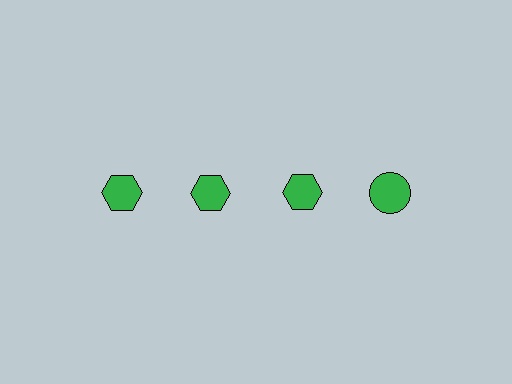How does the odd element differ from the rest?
It has a different shape: circle instead of hexagon.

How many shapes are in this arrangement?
There are 4 shapes arranged in a grid pattern.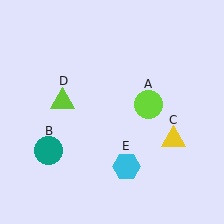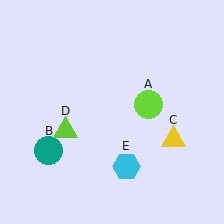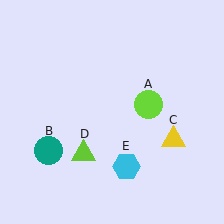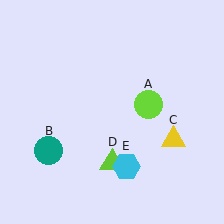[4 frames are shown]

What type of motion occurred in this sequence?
The lime triangle (object D) rotated counterclockwise around the center of the scene.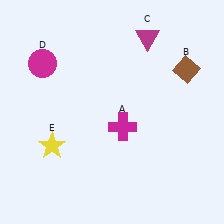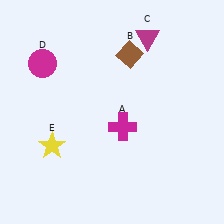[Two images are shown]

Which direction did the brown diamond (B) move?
The brown diamond (B) moved left.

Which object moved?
The brown diamond (B) moved left.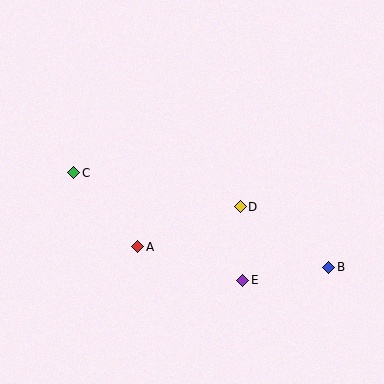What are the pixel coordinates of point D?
Point D is at (240, 207).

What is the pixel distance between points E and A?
The distance between E and A is 110 pixels.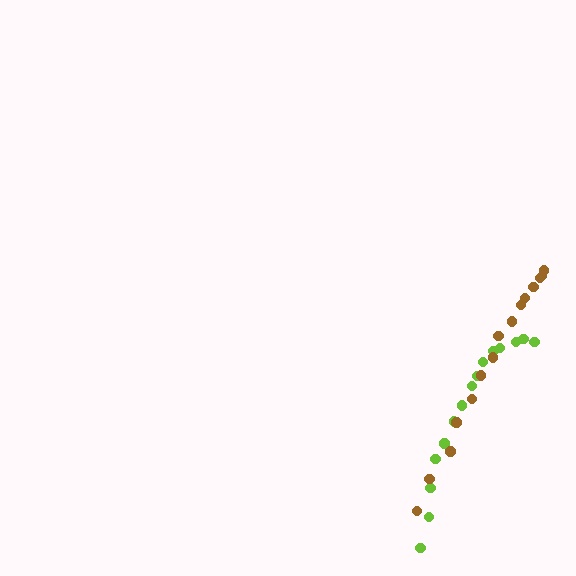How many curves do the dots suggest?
There are 2 distinct paths.